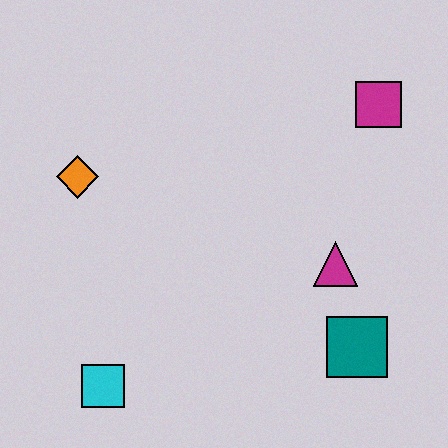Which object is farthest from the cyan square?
The magenta square is farthest from the cyan square.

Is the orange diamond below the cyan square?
No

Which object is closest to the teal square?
The magenta triangle is closest to the teal square.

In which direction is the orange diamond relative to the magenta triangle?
The orange diamond is to the left of the magenta triangle.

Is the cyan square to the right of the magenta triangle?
No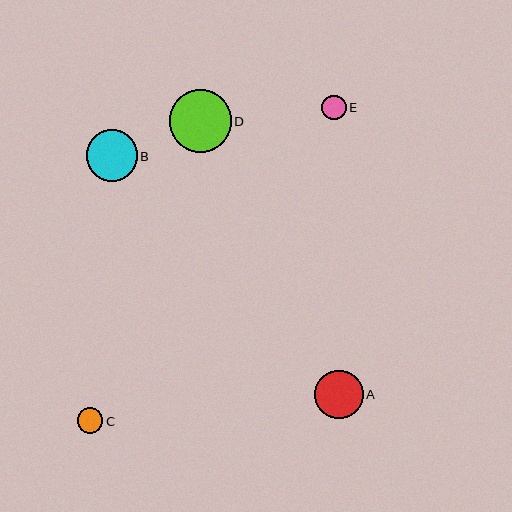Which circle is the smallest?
Circle E is the smallest with a size of approximately 24 pixels.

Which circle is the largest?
Circle D is the largest with a size of approximately 62 pixels.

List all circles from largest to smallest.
From largest to smallest: D, B, A, C, E.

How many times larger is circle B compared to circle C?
Circle B is approximately 2.0 times the size of circle C.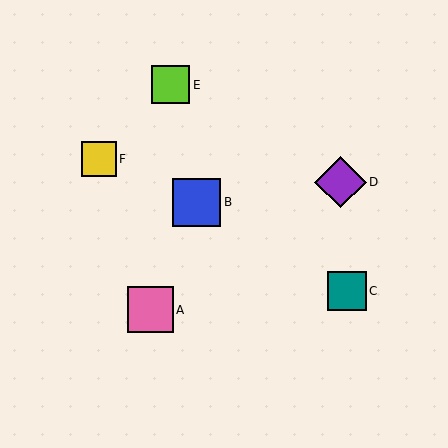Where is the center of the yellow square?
The center of the yellow square is at (99, 159).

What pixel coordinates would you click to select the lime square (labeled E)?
Click at (171, 85) to select the lime square E.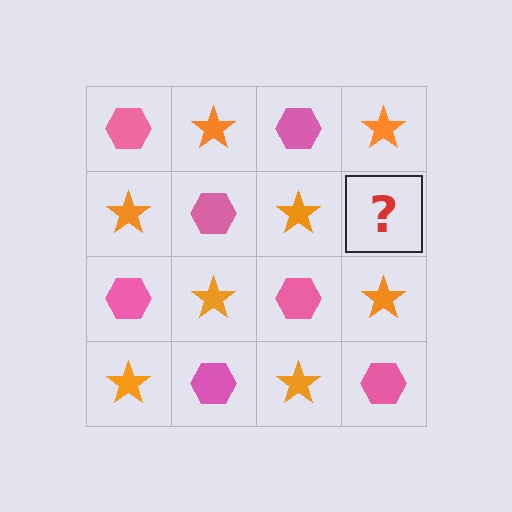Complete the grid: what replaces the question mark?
The question mark should be replaced with a pink hexagon.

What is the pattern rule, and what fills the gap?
The rule is that it alternates pink hexagon and orange star in a checkerboard pattern. The gap should be filled with a pink hexagon.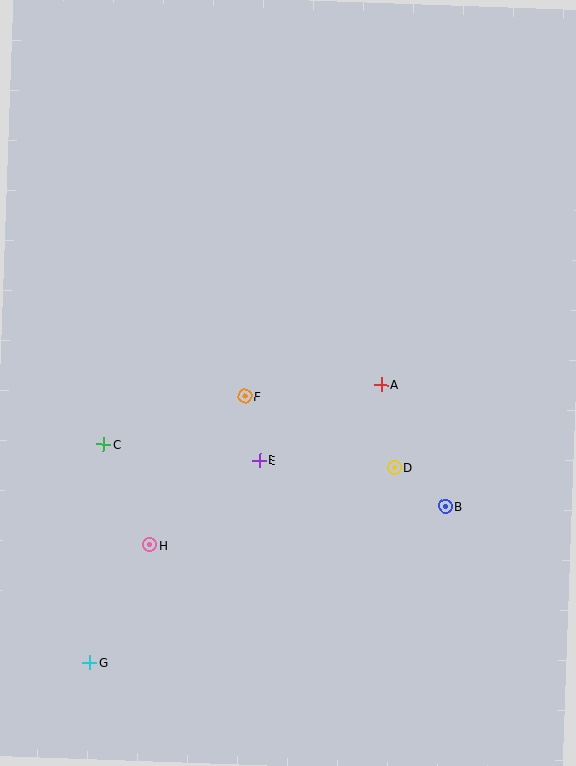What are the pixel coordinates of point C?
Point C is at (104, 444).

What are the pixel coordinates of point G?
Point G is at (90, 663).